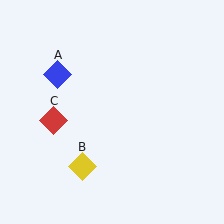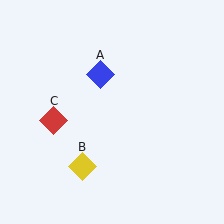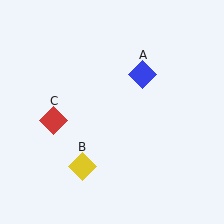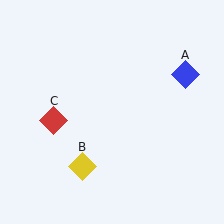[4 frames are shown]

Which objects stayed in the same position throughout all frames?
Yellow diamond (object B) and red diamond (object C) remained stationary.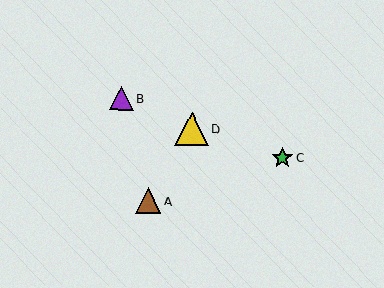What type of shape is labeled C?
Shape C is a green star.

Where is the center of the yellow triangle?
The center of the yellow triangle is at (192, 129).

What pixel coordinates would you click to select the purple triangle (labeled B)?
Click at (121, 98) to select the purple triangle B.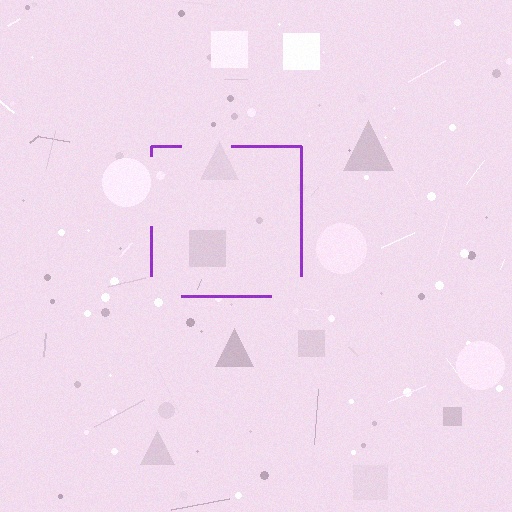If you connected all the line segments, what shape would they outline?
They would outline a square.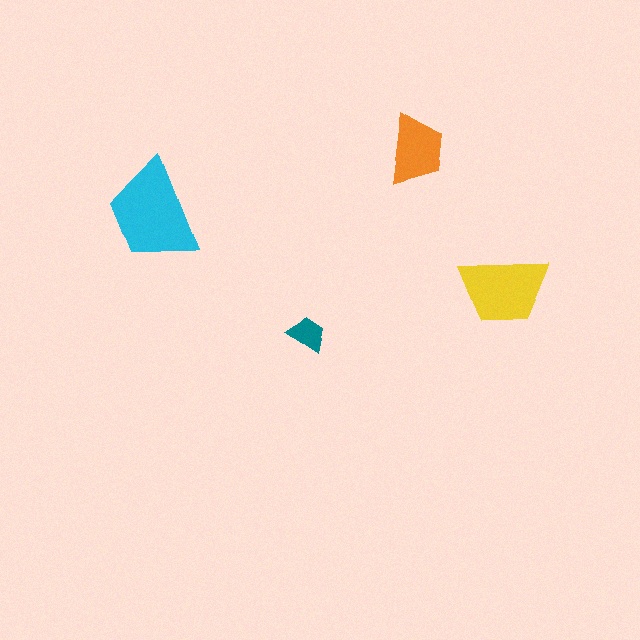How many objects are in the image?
There are 4 objects in the image.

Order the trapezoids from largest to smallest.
the cyan one, the yellow one, the orange one, the teal one.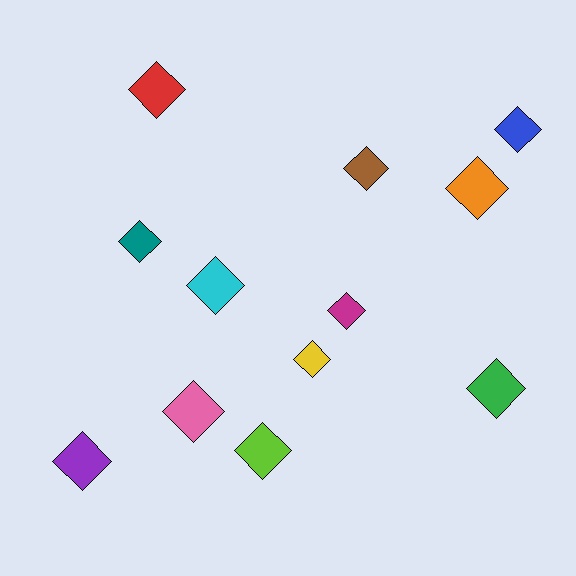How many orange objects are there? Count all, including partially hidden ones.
There is 1 orange object.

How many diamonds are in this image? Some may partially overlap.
There are 12 diamonds.